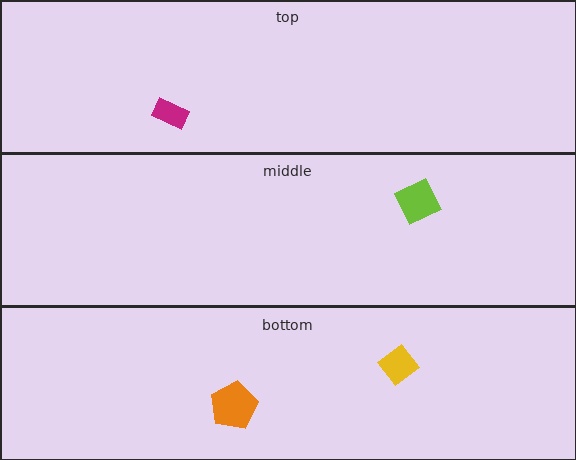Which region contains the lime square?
The middle region.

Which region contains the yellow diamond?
The bottom region.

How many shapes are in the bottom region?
2.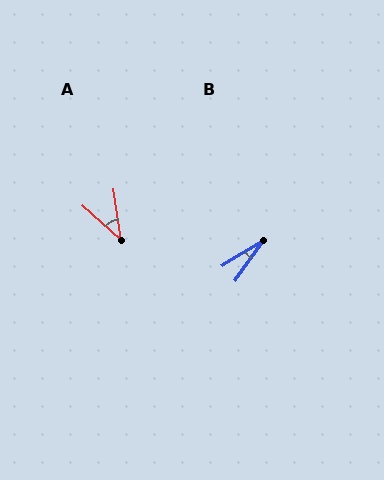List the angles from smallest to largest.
B (24°), A (40°).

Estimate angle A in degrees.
Approximately 40 degrees.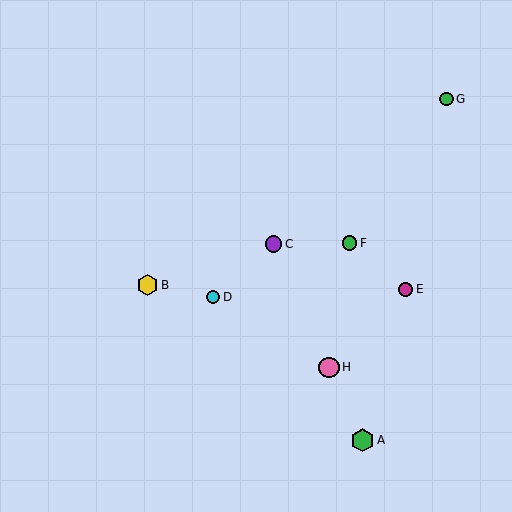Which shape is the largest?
The green hexagon (labeled A) is the largest.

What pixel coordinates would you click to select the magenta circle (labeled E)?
Click at (406, 289) to select the magenta circle E.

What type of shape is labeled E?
Shape E is a magenta circle.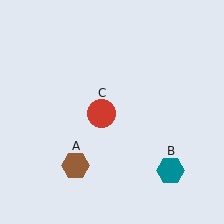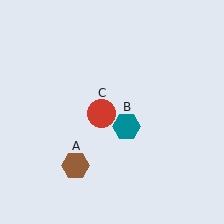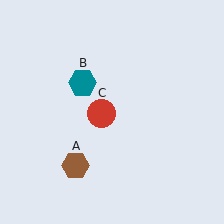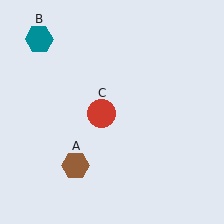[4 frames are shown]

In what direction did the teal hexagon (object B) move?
The teal hexagon (object B) moved up and to the left.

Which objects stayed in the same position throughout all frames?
Brown hexagon (object A) and red circle (object C) remained stationary.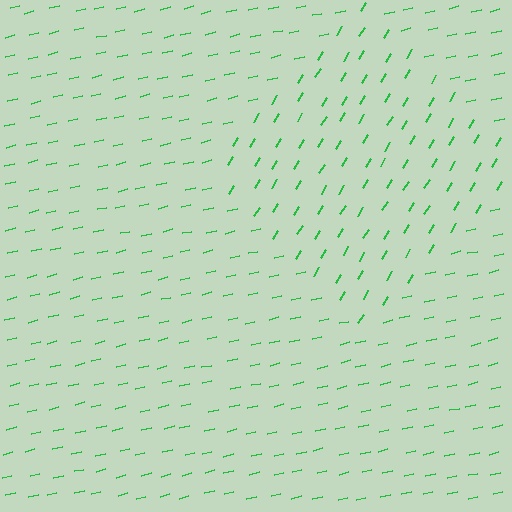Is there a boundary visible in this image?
Yes, there is a texture boundary formed by a change in line orientation.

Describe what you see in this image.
The image is filled with small green line segments. A diamond region in the image has lines oriented differently from the surrounding lines, creating a visible texture boundary.